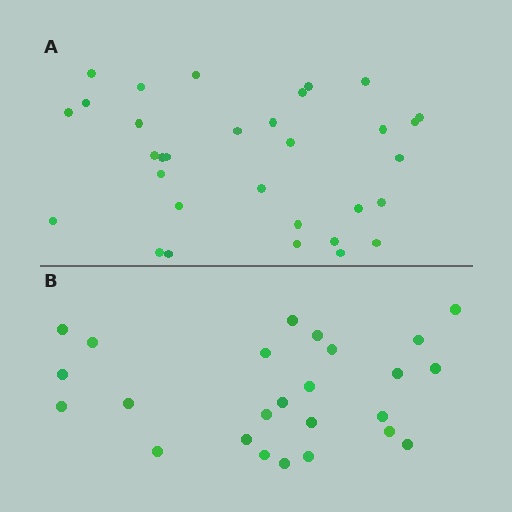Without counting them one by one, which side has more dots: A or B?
Region A (the top region) has more dots.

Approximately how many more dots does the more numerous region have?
Region A has roughly 8 or so more dots than region B.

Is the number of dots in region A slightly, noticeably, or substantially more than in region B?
Region A has noticeably more, but not dramatically so. The ratio is roughly 1.3 to 1.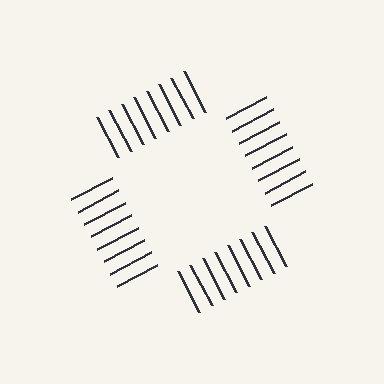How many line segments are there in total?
32 — 8 along each of the 4 edges.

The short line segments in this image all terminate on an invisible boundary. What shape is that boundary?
An illusory square — the line segments terminate on its edges but no continuous stroke is drawn.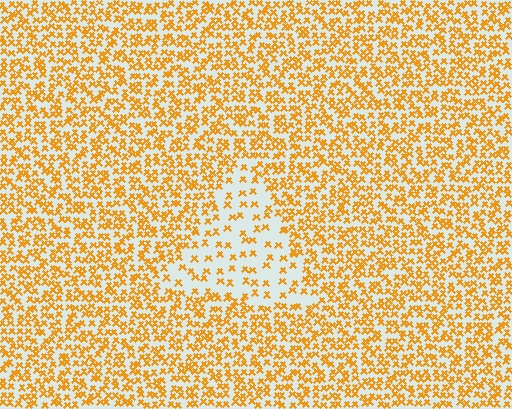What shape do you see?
I see a triangle.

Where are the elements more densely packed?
The elements are more densely packed outside the triangle boundary.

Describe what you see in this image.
The image contains small orange elements arranged at two different densities. A triangle-shaped region is visible where the elements are less densely packed than the surrounding area.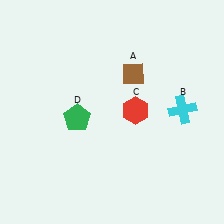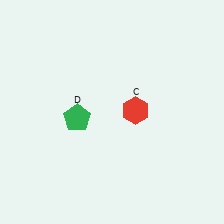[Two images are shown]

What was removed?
The brown diamond (A), the cyan cross (B) were removed in Image 2.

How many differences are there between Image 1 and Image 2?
There are 2 differences between the two images.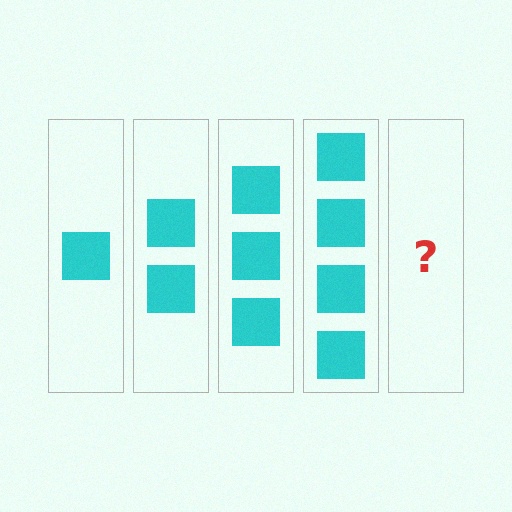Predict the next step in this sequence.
The next step is 5 squares.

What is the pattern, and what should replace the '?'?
The pattern is that each step adds one more square. The '?' should be 5 squares.